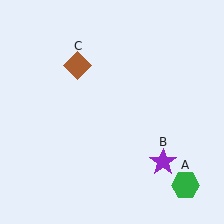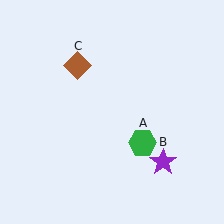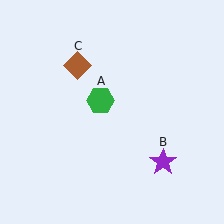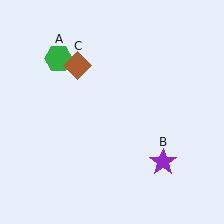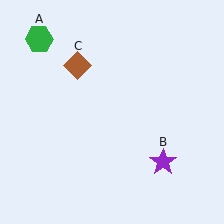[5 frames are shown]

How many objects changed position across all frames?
1 object changed position: green hexagon (object A).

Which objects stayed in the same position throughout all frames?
Purple star (object B) and brown diamond (object C) remained stationary.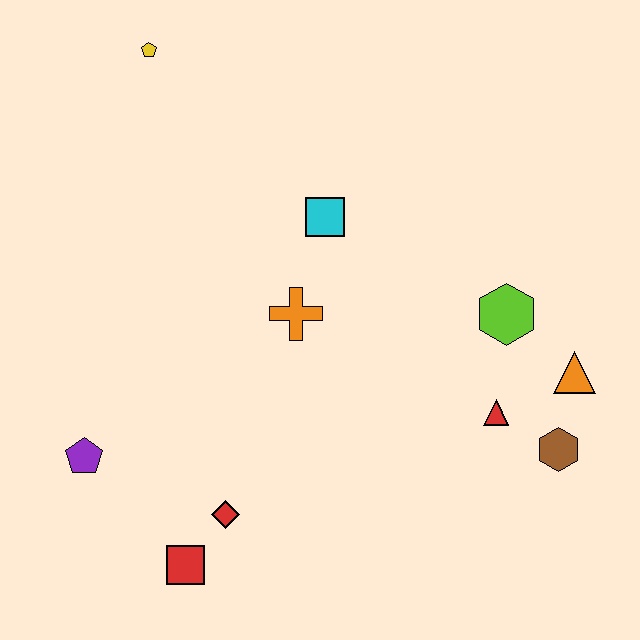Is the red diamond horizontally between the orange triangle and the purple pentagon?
Yes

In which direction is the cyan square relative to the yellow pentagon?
The cyan square is to the right of the yellow pentagon.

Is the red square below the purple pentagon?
Yes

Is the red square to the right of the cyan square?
No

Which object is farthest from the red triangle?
The yellow pentagon is farthest from the red triangle.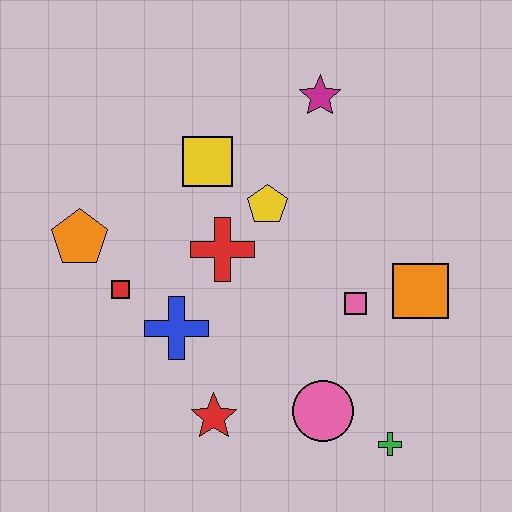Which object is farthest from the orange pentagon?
The green cross is farthest from the orange pentagon.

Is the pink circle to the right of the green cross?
No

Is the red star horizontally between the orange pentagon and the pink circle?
Yes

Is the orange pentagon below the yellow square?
Yes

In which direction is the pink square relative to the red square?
The pink square is to the right of the red square.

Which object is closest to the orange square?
The pink square is closest to the orange square.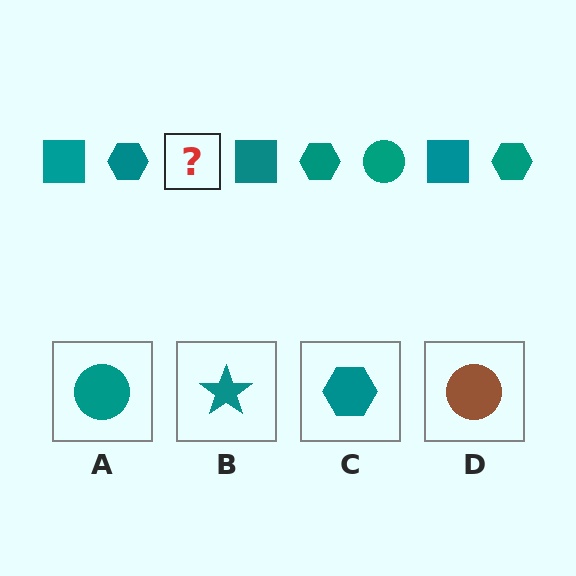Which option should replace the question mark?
Option A.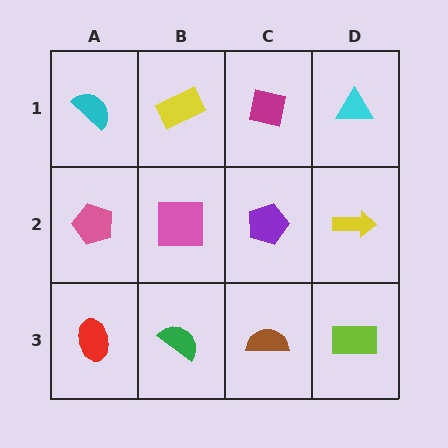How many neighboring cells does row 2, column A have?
3.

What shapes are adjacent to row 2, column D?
A cyan triangle (row 1, column D), a lime rectangle (row 3, column D), a purple pentagon (row 2, column C).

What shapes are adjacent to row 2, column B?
A yellow rectangle (row 1, column B), a green semicircle (row 3, column B), a pink pentagon (row 2, column A), a purple pentagon (row 2, column C).